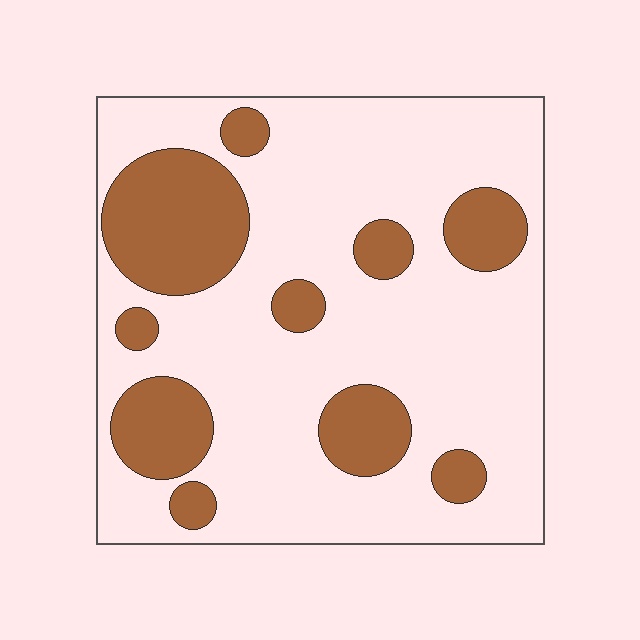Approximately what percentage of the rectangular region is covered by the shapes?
Approximately 25%.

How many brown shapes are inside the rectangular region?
10.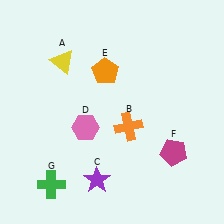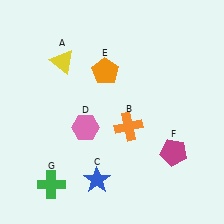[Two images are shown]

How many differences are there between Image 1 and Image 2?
There is 1 difference between the two images.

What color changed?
The star (C) changed from purple in Image 1 to blue in Image 2.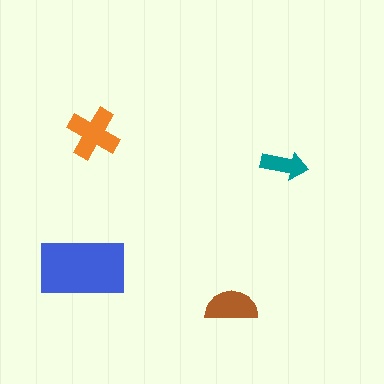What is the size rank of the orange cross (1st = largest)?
2nd.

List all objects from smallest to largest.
The teal arrow, the brown semicircle, the orange cross, the blue rectangle.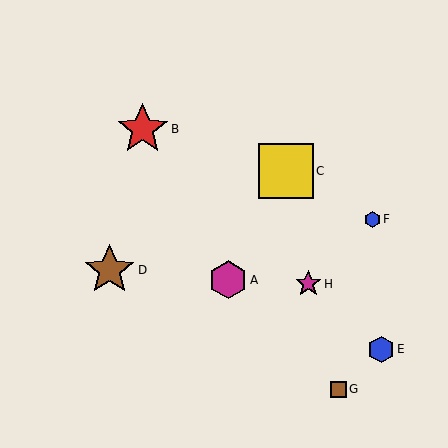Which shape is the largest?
The yellow square (labeled C) is the largest.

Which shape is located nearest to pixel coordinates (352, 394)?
The brown square (labeled G) at (338, 389) is nearest to that location.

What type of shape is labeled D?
Shape D is a brown star.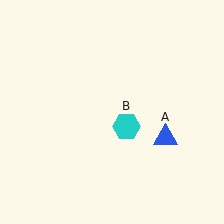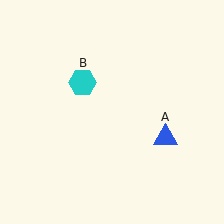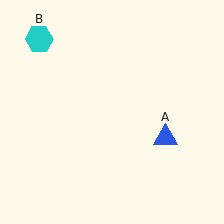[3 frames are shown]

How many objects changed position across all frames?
1 object changed position: cyan hexagon (object B).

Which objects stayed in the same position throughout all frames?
Blue triangle (object A) remained stationary.